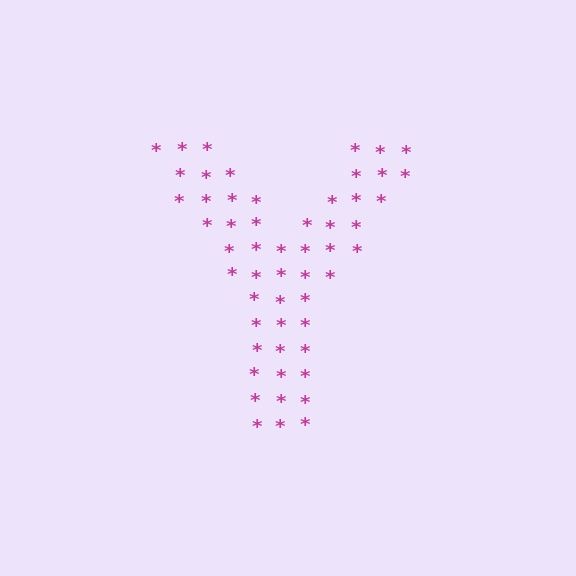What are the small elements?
The small elements are asterisks.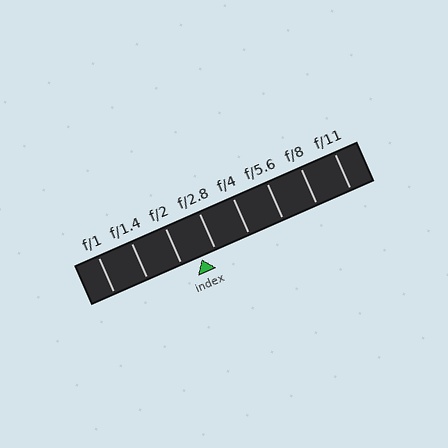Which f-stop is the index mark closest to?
The index mark is closest to f/2.8.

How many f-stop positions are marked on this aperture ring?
There are 8 f-stop positions marked.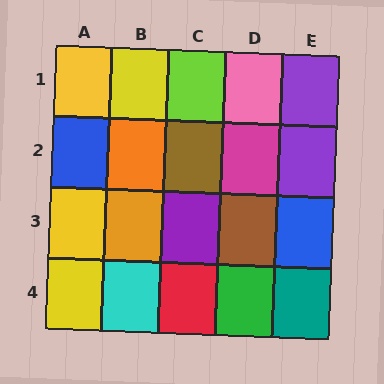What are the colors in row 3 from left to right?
Yellow, orange, purple, brown, blue.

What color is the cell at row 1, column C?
Lime.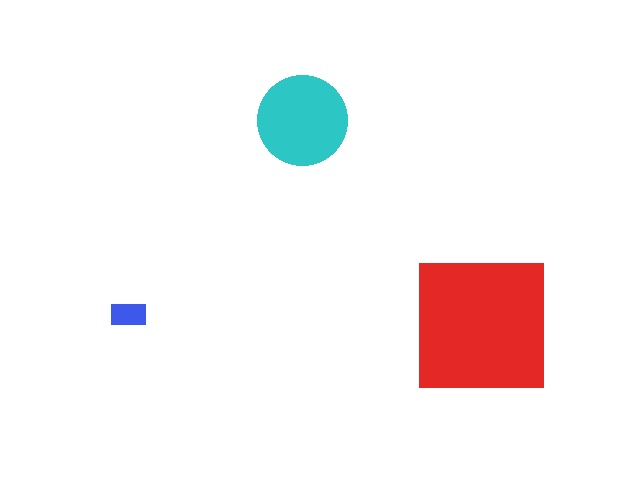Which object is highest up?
The cyan circle is topmost.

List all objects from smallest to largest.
The blue rectangle, the cyan circle, the red square.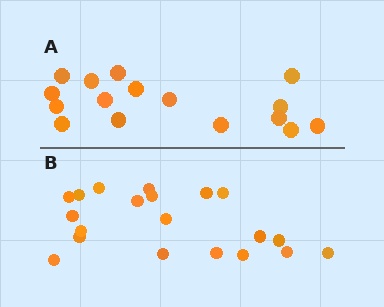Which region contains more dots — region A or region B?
Region B (the bottom region) has more dots.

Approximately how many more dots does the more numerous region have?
Region B has about 4 more dots than region A.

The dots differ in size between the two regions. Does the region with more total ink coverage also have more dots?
No. Region A has more total ink coverage because its dots are larger, but region B actually contains more individual dots. Total area can be misleading — the number of items is what matters here.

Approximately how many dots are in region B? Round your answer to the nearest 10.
About 20 dots.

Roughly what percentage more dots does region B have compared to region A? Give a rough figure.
About 25% more.